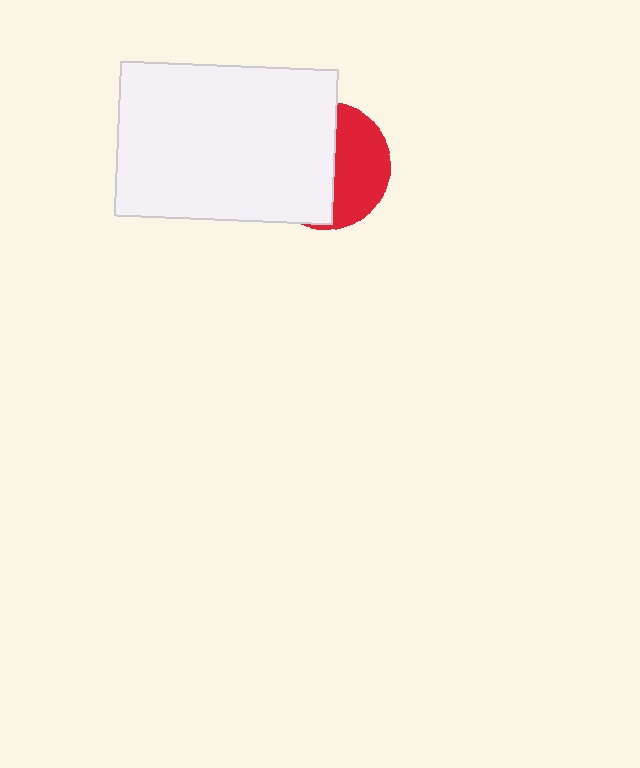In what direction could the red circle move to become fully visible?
The red circle could move right. That would shift it out from behind the white rectangle entirely.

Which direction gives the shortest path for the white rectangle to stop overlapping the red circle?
Moving left gives the shortest separation.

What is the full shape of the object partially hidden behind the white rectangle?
The partially hidden object is a red circle.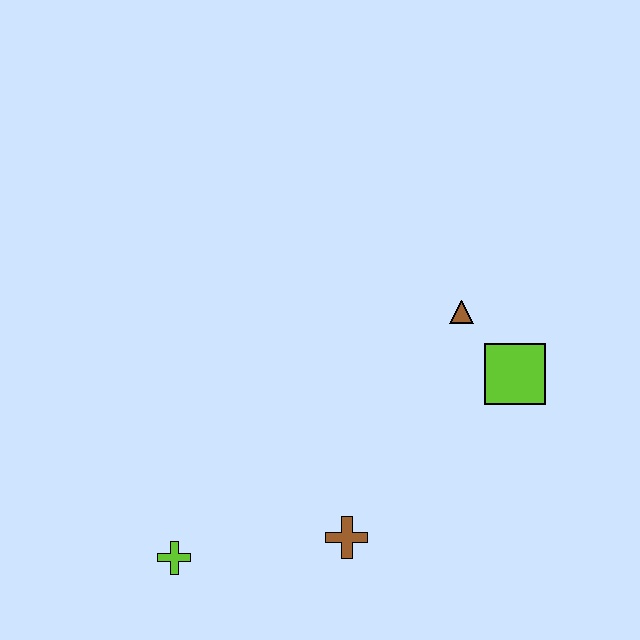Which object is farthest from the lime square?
The lime cross is farthest from the lime square.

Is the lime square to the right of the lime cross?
Yes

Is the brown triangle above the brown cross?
Yes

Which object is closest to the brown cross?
The lime cross is closest to the brown cross.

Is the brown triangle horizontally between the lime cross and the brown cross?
No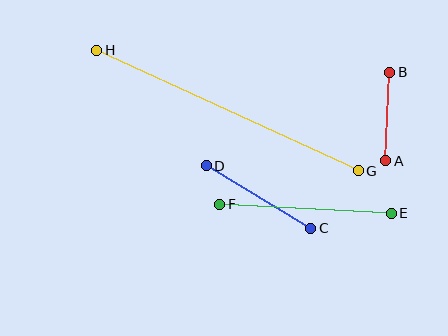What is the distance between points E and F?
The distance is approximately 172 pixels.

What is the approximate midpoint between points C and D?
The midpoint is at approximately (258, 197) pixels.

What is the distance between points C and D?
The distance is approximately 122 pixels.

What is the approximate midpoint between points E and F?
The midpoint is at approximately (305, 209) pixels.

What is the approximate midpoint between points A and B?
The midpoint is at approximately (388, 116) pixels.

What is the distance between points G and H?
The distance is approximately 288 pixels.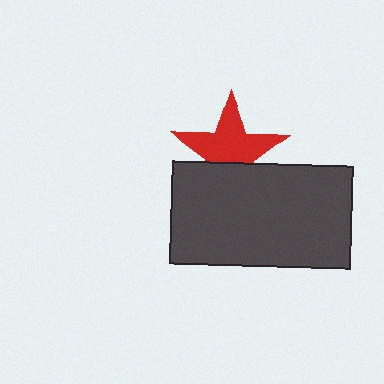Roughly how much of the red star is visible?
Most of it is visible (roughly 66%).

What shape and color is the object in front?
The object in front is a dark gray rectangle.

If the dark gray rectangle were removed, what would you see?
You would see the complete red star.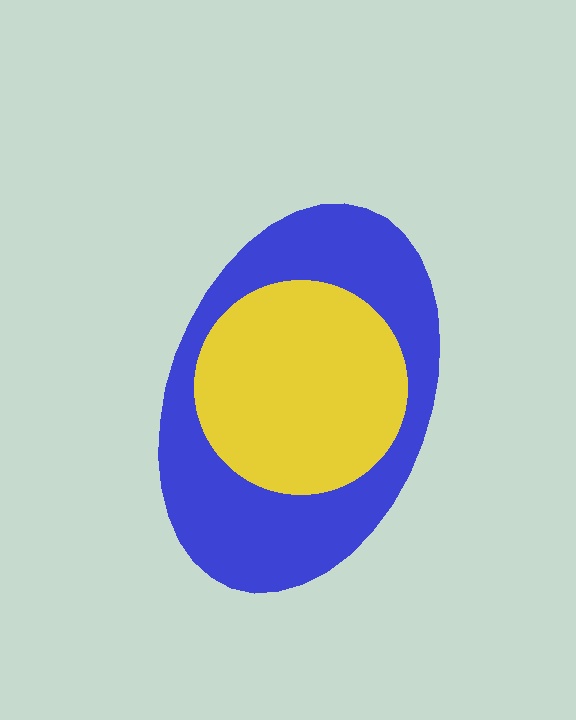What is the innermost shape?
The yellow circle.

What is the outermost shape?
The blue ellipse.